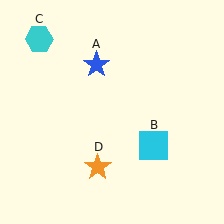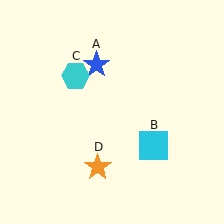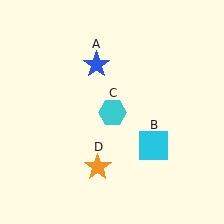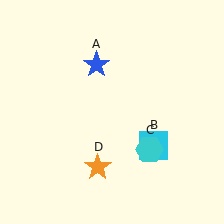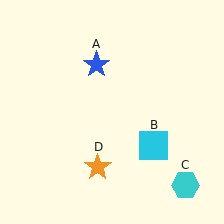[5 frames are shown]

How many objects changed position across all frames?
1 object changed position: cyan hexagon (object C).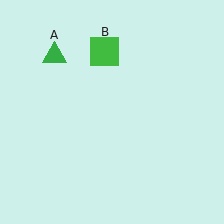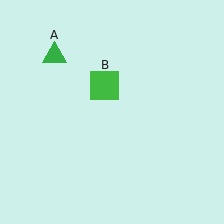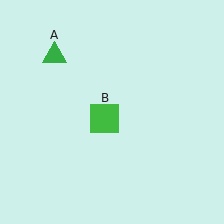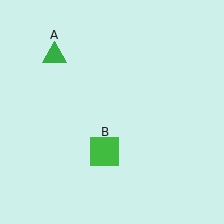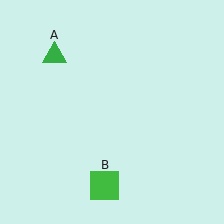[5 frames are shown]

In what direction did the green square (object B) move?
The green square (object B) moved down.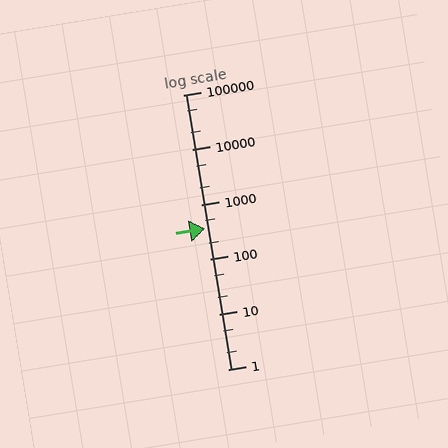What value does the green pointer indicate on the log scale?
The pointer indicates approximately 370.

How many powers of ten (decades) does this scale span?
The scale spans 5 decades, from 1 to 100000.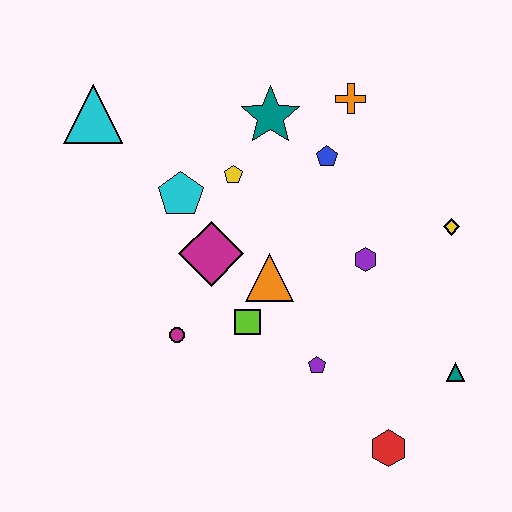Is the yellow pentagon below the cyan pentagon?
No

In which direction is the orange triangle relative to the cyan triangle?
The orange triangle is to the right of the cyan triangle.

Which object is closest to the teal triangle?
The red hexagon is closest to the teal triangle.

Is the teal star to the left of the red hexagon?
Yes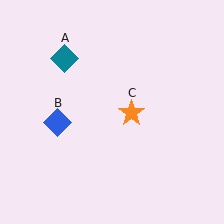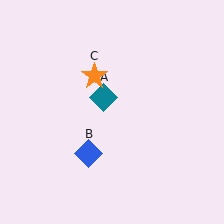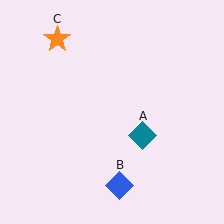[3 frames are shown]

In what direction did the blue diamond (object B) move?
The blue diamond (object B) moved down and to the right.